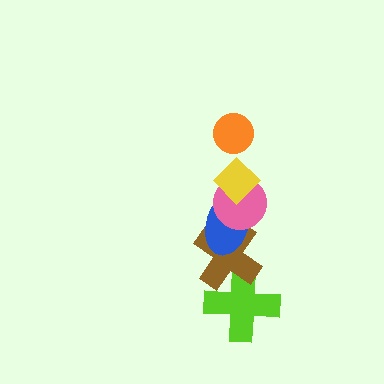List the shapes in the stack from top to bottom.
From top to bottom: the orange circle, the yellow diamond, the pink circle, the blue ellipse, the brown cross, the lime cross.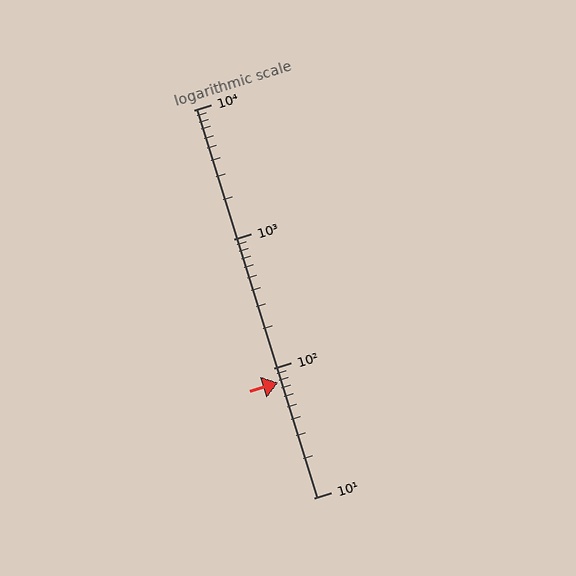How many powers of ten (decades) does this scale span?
The scale spans 3 decades, from 10 to 10000.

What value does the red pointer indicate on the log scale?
The pointer indicates approximately 78.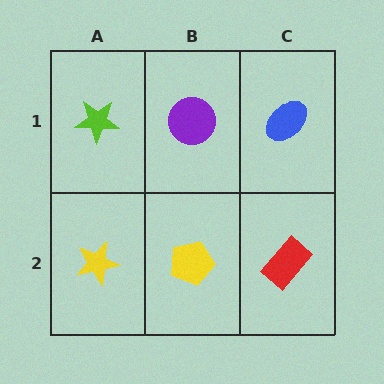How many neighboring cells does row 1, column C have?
2.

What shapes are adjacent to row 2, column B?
A purple circle (row 1, column B), a yellow star (row 2, column A), a red rectangle (row 2, column C).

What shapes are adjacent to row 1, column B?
A yellow pentagon (row 2, column B), a lime star (row 1, column A), a blue ellipse (row 1, column C).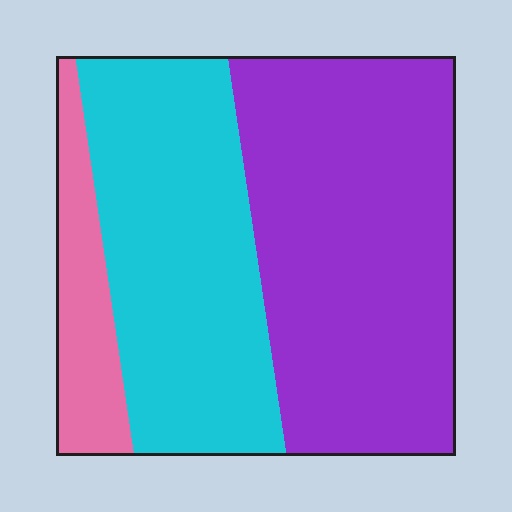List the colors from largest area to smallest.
From largest to smallest: purple, cyan, pink.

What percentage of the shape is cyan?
Cyan takes up about three eighths (3/8) of the shape.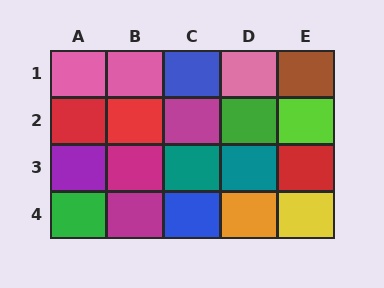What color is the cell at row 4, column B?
Magenta.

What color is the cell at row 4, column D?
Orange.